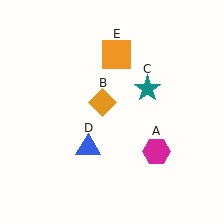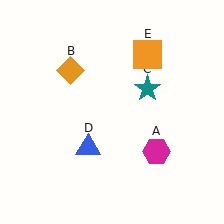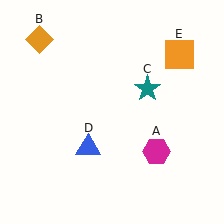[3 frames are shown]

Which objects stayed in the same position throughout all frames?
Magenta hexagon (object A) and teal star (object C) and blue triangle (object D) remained stationary.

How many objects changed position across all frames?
2 objects changed position: orange diamond (object B), orange square (object E).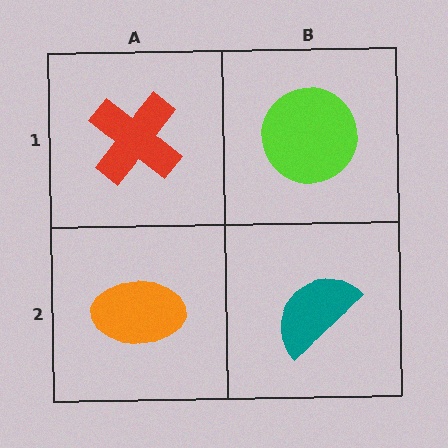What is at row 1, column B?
A lime circle.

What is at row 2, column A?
An orange ellipse.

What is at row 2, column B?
A teal semicircle.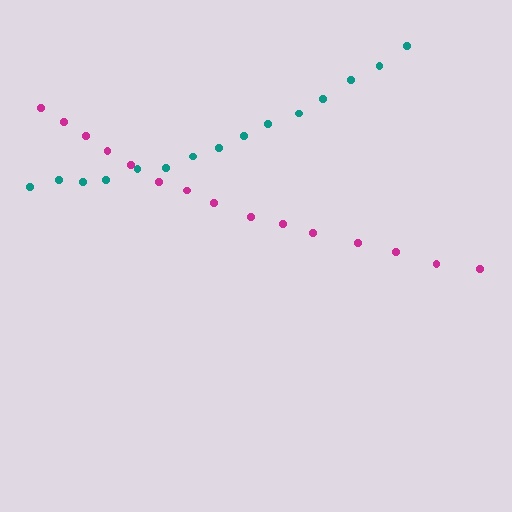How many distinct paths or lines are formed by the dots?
There are 2 distinct paths.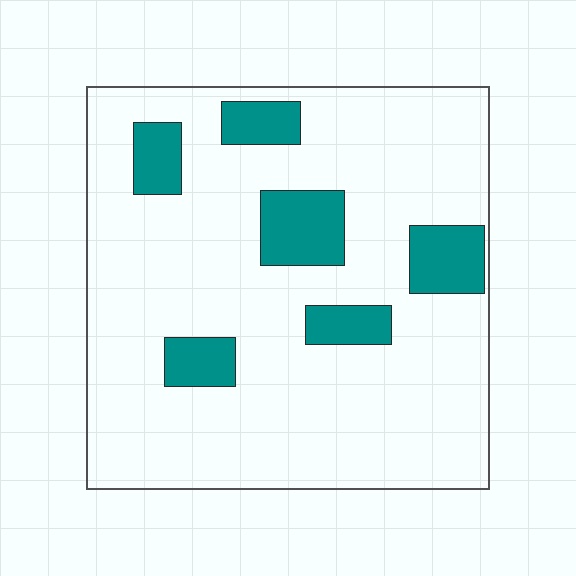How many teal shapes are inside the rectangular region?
6.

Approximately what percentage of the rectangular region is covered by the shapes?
Approximately 15%.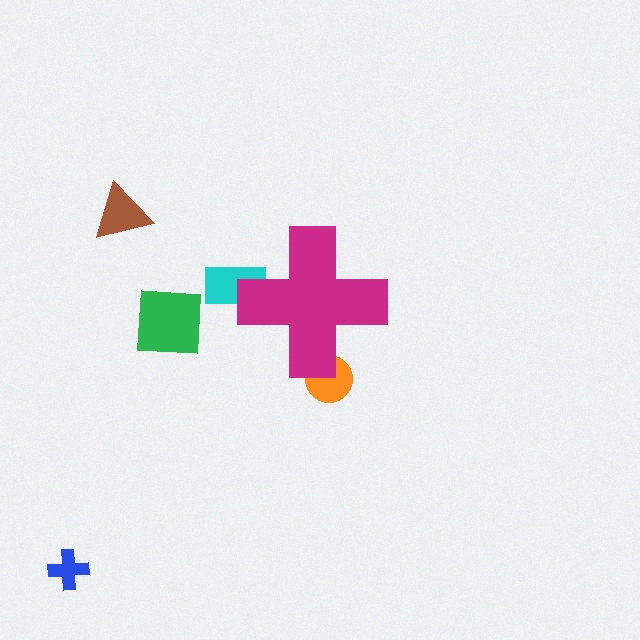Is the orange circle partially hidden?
Yes, the orange circle is partially hidden behind the magenta cross.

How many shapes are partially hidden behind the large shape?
2 shapes are partially hidden.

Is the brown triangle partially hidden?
No, the brown triangle is fully visible.